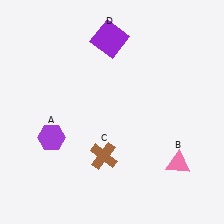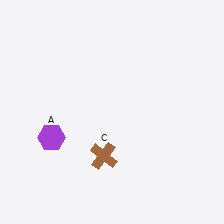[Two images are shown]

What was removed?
The pink triangle (B), the purple square (D) were removed in Image 2.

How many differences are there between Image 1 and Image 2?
There are 2 differences between the two images.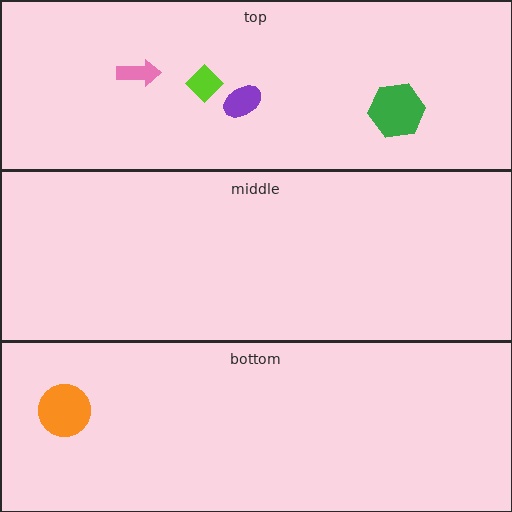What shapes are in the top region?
The pink arrow, the green hexagon, the lime diamond, the purple ellipse.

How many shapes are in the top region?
4.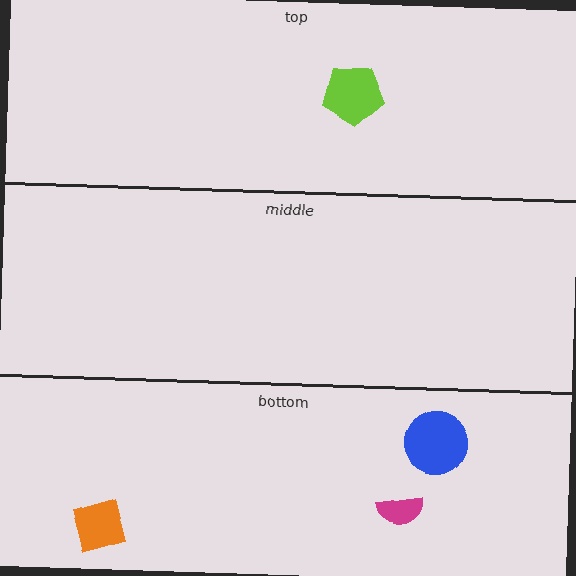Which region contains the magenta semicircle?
The bottom region.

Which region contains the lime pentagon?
The top region.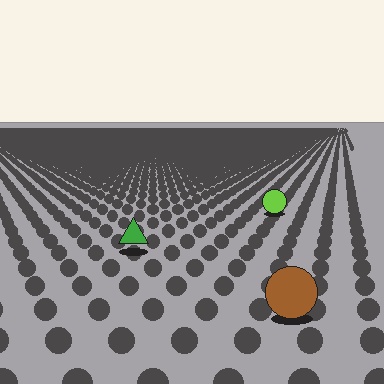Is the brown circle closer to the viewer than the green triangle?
Yes. The brown circle is closer — you can tell from the texture gradient: the ground texture is coarser near it.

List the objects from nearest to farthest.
From nearest to farthest: the brown circle, the green triangle, the lime circle.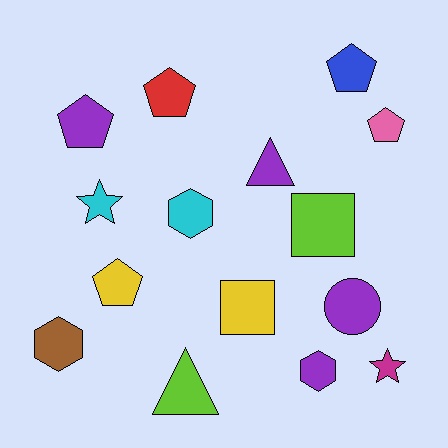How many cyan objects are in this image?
There are 2 cyan objects.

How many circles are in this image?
There is 1 circle.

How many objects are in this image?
There are 15 objects.